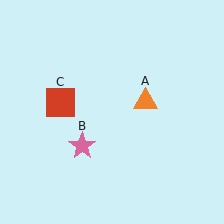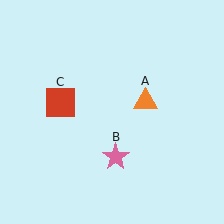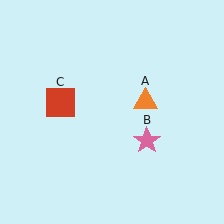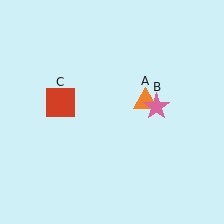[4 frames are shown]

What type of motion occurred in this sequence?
The pink star (object B) rotated counterclockwise around the center of the scene.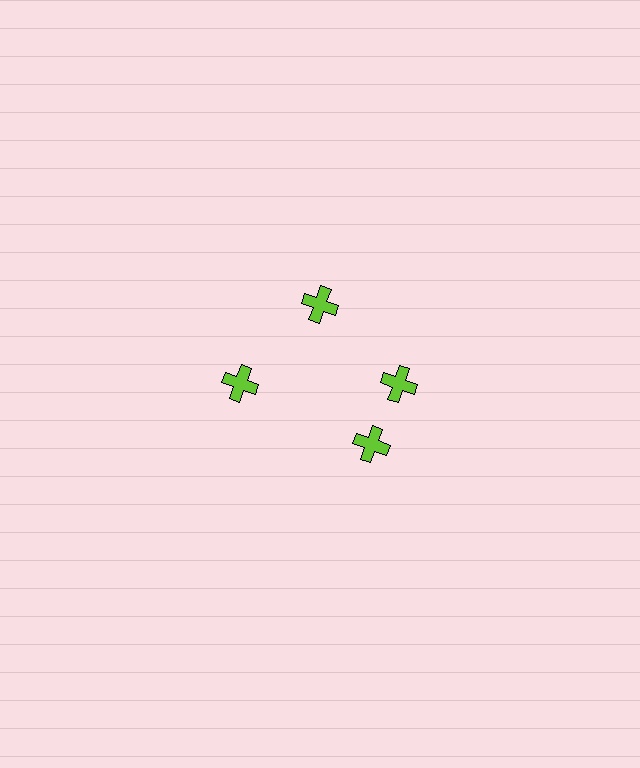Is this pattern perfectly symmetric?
No. The 4 lime crosses are arranged in a ring, but one element near the 6 o'clock position is rotated out of alignment along the ring, breaking the 4-fold rotational symmetry.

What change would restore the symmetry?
The symmetry would be restored by rotating it back into even spacing with its neighbors so that all 4 crosses sit at equal angles and equal distance from the center.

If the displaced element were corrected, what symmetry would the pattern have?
It would have 4-fold rotational symmetry — the pattern would map onto itself every 90 degrees.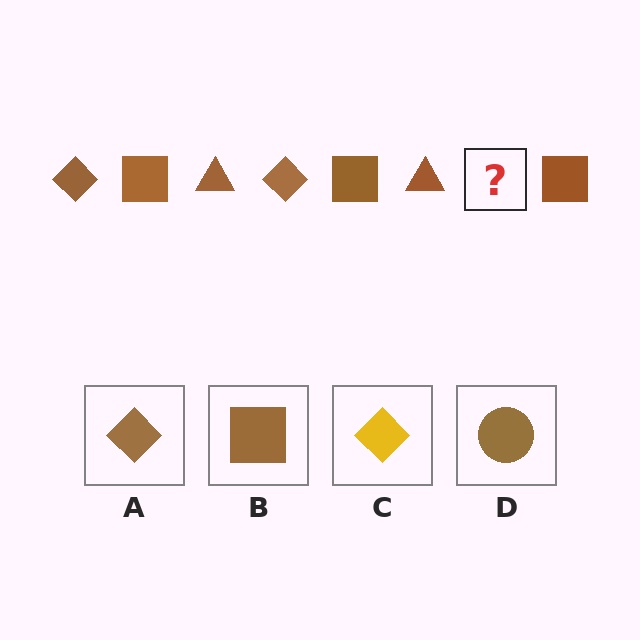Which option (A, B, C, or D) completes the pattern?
A.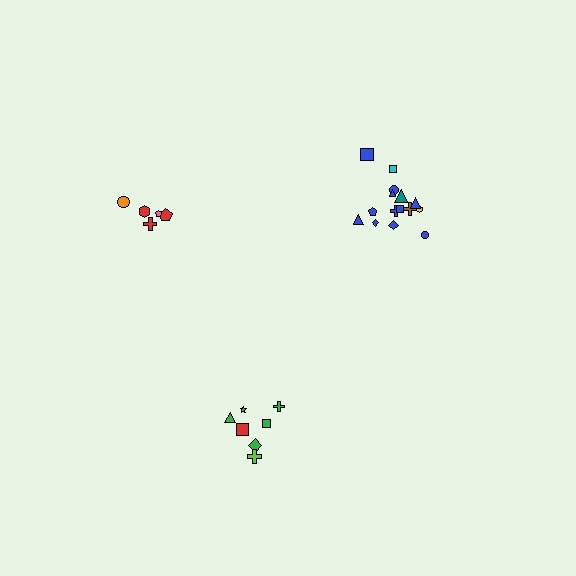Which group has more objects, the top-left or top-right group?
The top-right group.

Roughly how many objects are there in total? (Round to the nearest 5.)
Roughly 25 objects in total.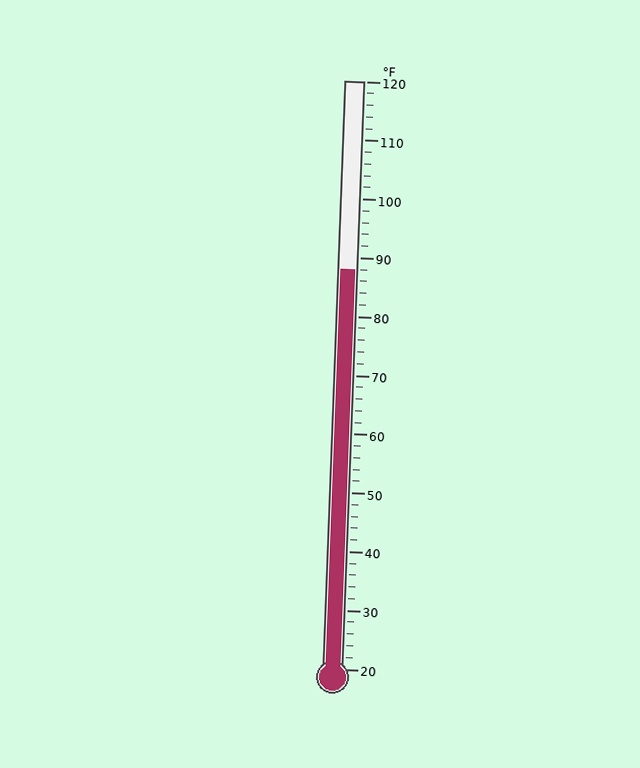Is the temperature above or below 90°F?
The temperature is below 90°F.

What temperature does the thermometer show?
The thermometer shows approximately 88°F.